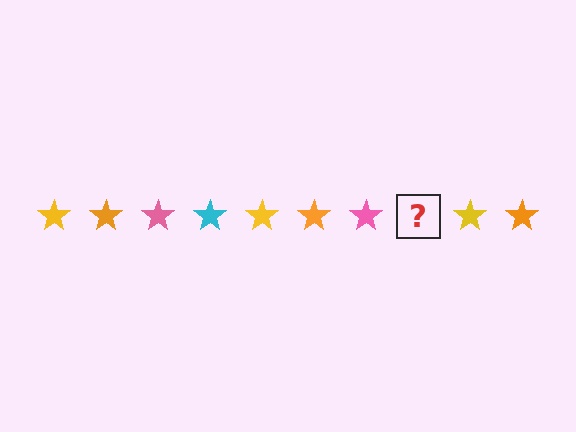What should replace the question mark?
The question mark should be replaced with a cyan star.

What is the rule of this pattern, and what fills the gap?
The rule is that the pattern cycles through yellow, orange, pink, cyan stars. The gap should be filled with a cyan star.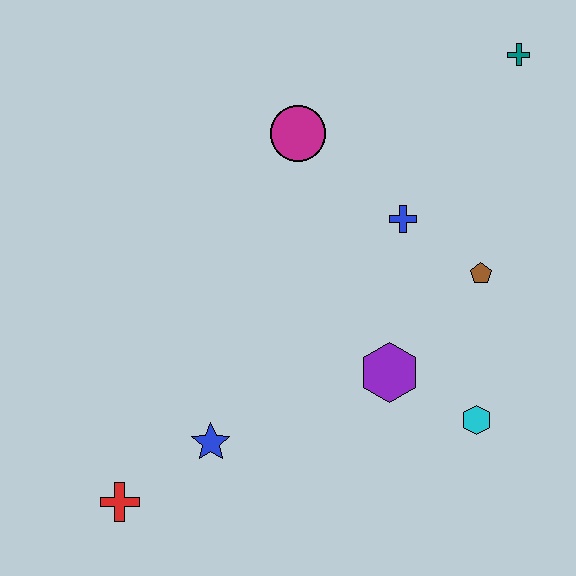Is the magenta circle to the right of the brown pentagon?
No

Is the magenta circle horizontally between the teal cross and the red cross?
Yes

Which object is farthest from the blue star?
The teal cross is farthest from the blue star.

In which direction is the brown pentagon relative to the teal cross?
The brown pentagon is below the teal cross.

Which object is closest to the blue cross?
The brown pentagon is closest to the blue cross.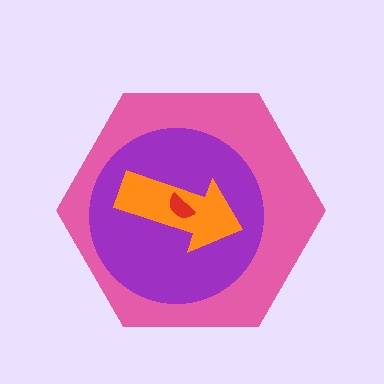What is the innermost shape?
The red semicircle.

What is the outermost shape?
The pink hexagon.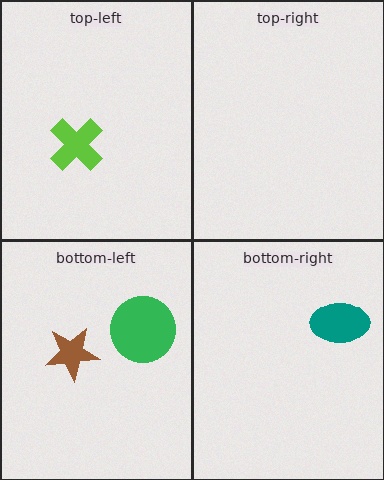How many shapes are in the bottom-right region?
1.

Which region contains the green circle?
The bottom-left region.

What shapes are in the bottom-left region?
The green circle, the brown star.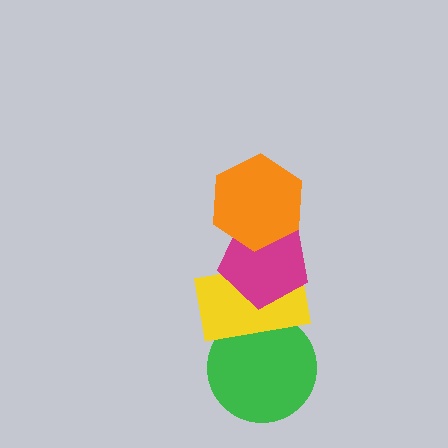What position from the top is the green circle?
The green circle is 4th from the top.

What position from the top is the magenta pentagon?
The magenta pentagon is 2nd from the top.